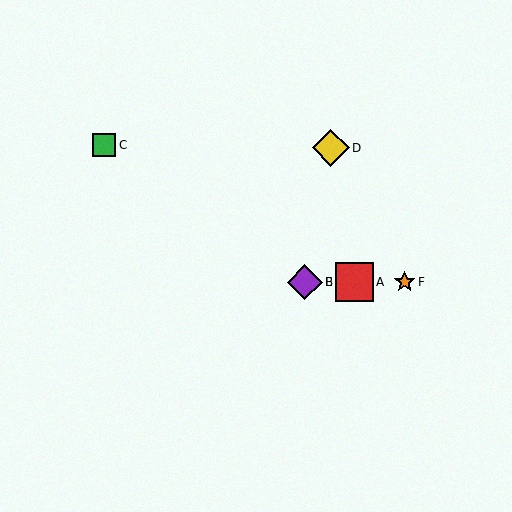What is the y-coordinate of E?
Object E is at y≈282.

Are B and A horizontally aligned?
Yes, both are at y≈282.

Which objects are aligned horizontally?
Objects A, B, E, F are aligned horizontally.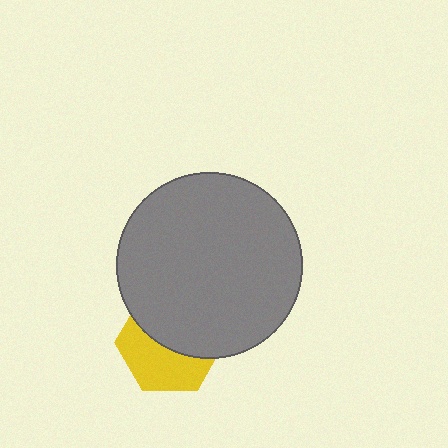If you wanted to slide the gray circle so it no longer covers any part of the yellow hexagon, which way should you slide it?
Slide it up — that is the most direct way to separate the two shapes.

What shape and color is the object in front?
The object in front is a gray circle.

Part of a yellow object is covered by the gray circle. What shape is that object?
It is a hexagon.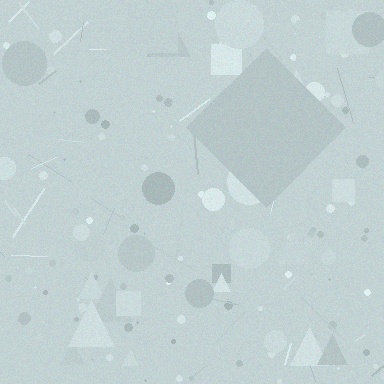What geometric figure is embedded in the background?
A diamond is embedded in the background.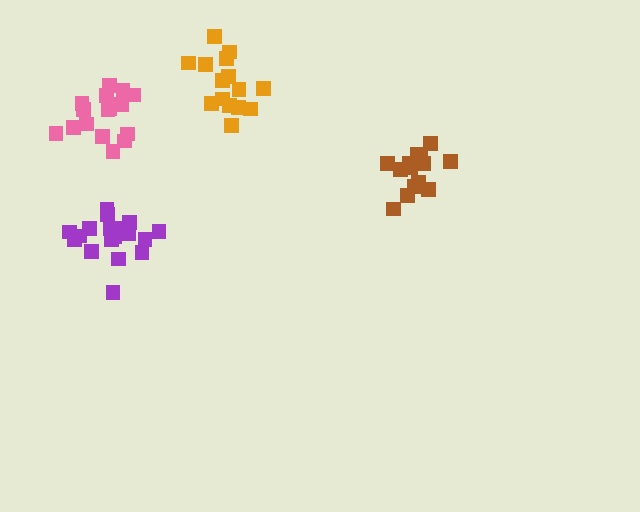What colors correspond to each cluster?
The clusters are colored: purple, pink, brown, orange.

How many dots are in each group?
Group 1: 19 dots, Group 2: 16 dots, Group 3: 16 dots, Group 4: 15 dots (66 total).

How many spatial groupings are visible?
There are 4 spatial groupings.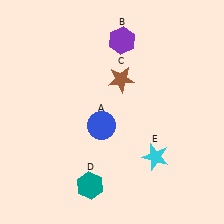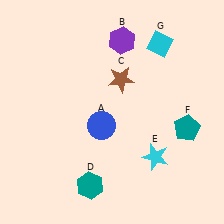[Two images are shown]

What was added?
A teal pentagon (F), a cyan diamond (G) were added in Image 2.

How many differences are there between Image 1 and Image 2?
There are 2 differences between the two images.